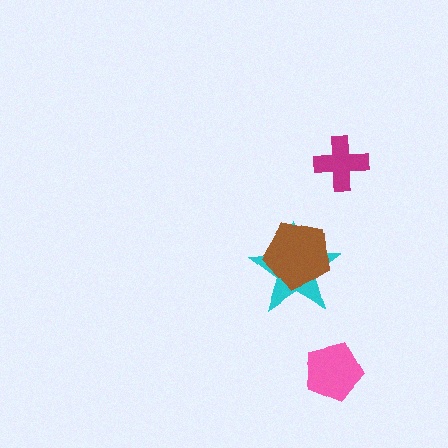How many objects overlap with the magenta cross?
0 objects overlap with the magenta cross.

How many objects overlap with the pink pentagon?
0 objects overlap with the pink pentagon.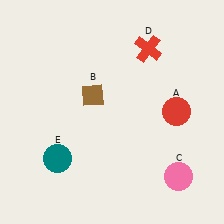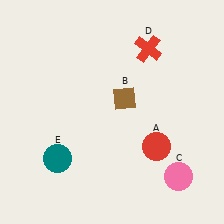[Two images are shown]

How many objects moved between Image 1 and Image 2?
2 objects moved between the two images.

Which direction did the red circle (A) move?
The red circle (A) moved down.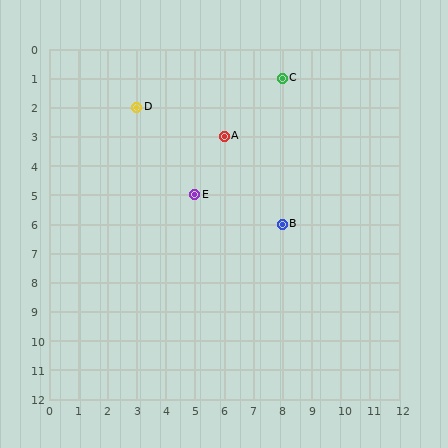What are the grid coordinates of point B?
Point B is at grid coordinates (8, 6).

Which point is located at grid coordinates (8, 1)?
Point C is at (8, 1).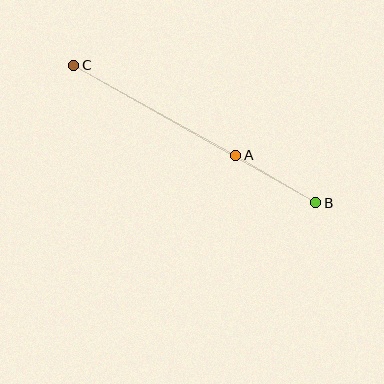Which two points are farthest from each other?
Points B and C are farthest from each other.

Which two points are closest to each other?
Points A and B are closest to each other.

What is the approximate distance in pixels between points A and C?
The distance between A and C is approximately 185 pixels.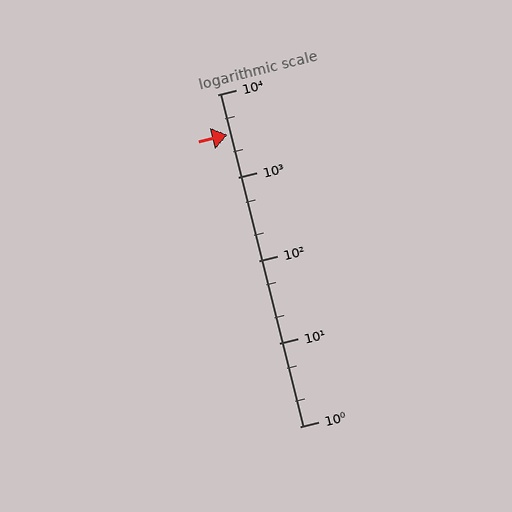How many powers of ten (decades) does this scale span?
The scale spans 4 decades, from 1 to 10000.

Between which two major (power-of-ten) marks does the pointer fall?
The pointer is between 1000 and 10000.